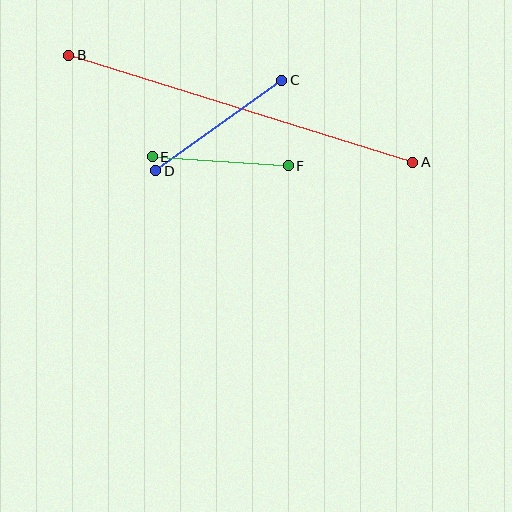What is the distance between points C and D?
The distance is approximately 155 pixels.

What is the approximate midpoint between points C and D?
The midpoint is at approximately (219, 125) pixels.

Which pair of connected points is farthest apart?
Points A and B are farthest apart.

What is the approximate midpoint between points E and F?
The midpoint is at approximately (220, 161) pixels.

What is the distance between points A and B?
The distance is approximately 360 pixels.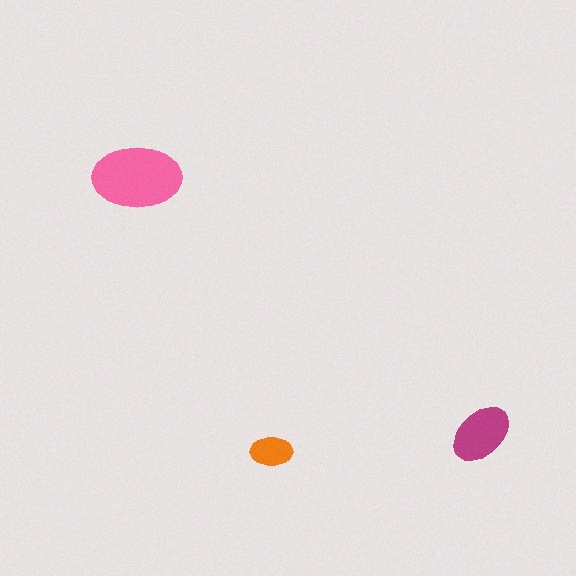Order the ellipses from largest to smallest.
the pink one, the magenta one, the orange one.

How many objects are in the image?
There are 3 objects in the image.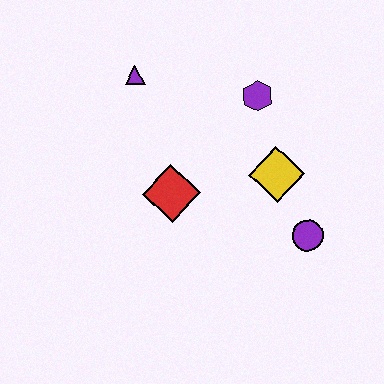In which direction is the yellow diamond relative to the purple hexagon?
The yellow diamond is below the purple hexagon.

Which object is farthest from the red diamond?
The purple circle is farthest from the red diamond.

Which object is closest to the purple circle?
The yellow diamond is closest to the purple circle.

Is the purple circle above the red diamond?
No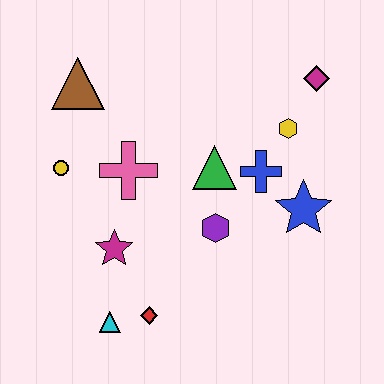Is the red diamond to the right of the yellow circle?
Yes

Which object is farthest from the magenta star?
The magenta diamond is farthest from the magenta star.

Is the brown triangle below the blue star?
No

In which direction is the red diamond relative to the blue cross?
The red diamond is below the blue cross.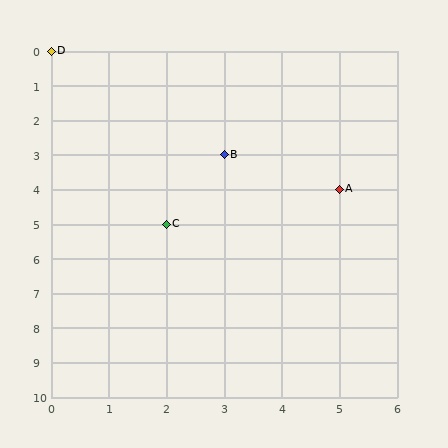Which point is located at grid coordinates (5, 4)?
Point A is at (5, 4).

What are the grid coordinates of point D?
Point D is at grid coordinates (0, 0).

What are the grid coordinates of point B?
Point B is at grid coordinates (3, 3).